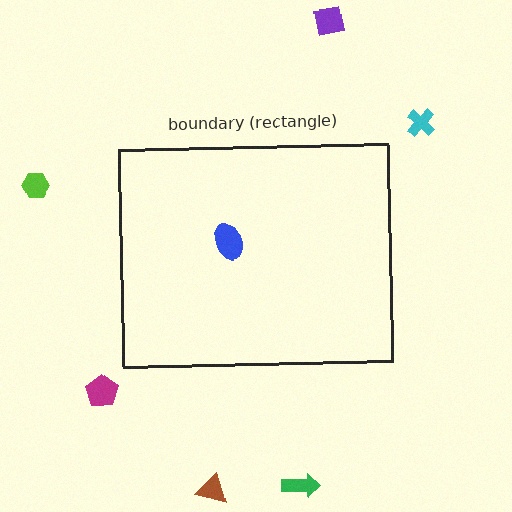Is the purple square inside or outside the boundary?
Outside.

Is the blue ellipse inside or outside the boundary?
Inside.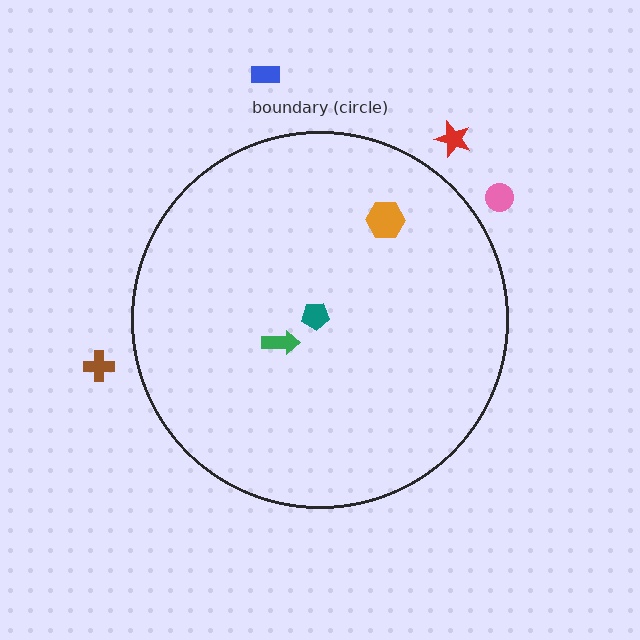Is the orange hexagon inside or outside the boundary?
Inside.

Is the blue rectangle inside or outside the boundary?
Outside.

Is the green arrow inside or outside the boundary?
Inside.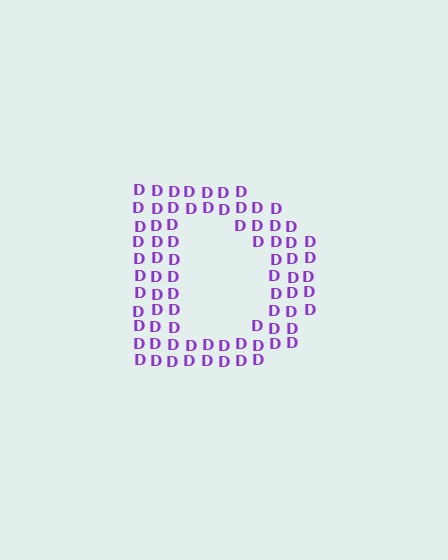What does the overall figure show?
The overall figure shows the letter D.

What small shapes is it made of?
It is made of small letter D's.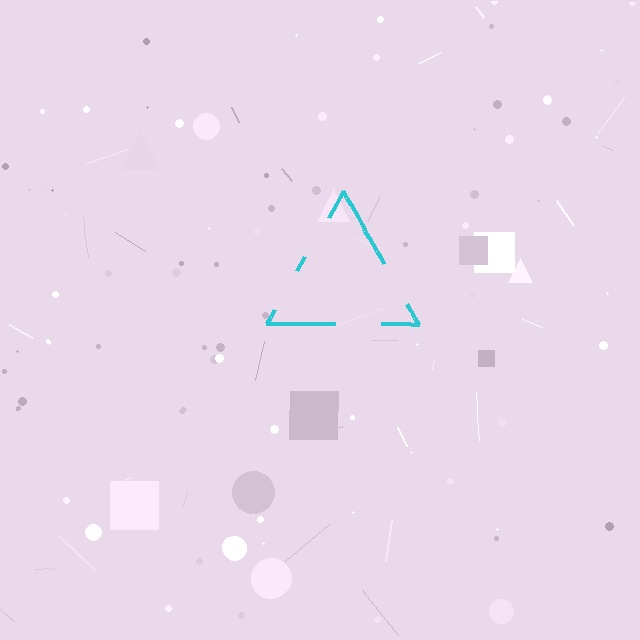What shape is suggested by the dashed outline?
The dashed outline suggests a triangle.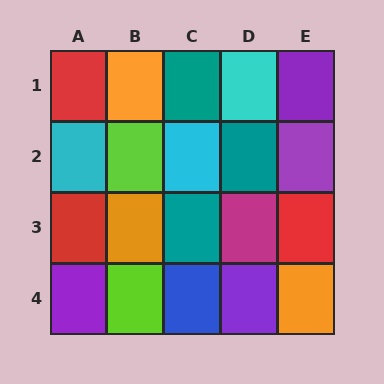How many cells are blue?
1 cell is blue.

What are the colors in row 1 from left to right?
Red, orange, teal, cyan, purple.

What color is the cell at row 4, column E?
Orange.